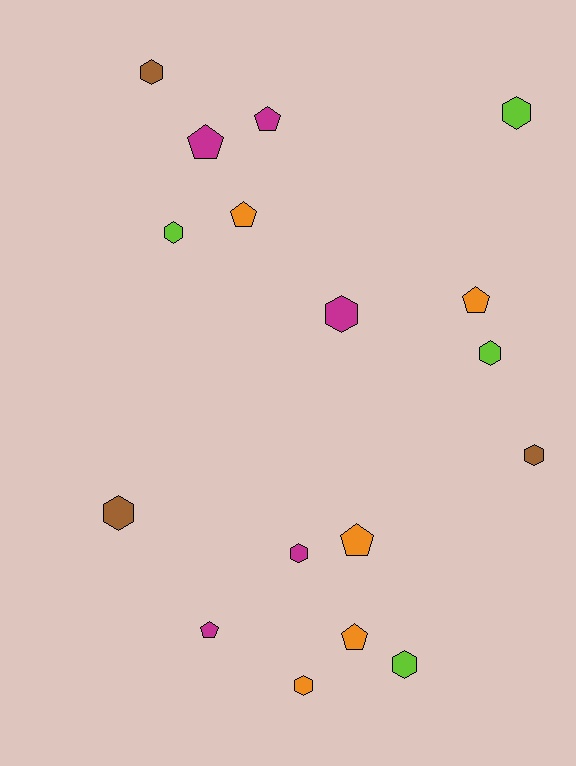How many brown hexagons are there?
There are 3 brown hexagons.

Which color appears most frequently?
Orange, with 5 objects.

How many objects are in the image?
There are 17 objects.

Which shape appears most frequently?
Hexagon, with 10 objects.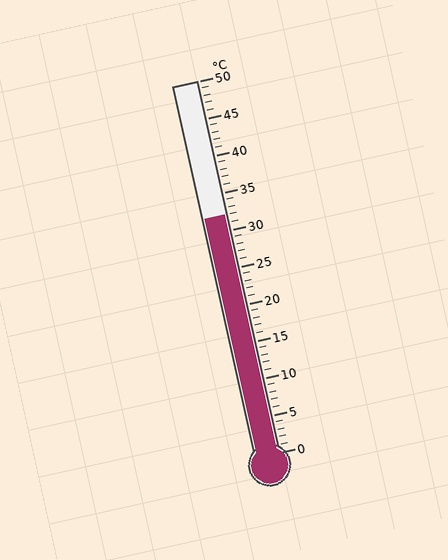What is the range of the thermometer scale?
The thermometer scale ranges from 0°C to 50°C.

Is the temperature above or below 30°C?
The temperature is above 30°C.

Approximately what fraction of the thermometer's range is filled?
The thermometer is filled to approximately 65% of its range.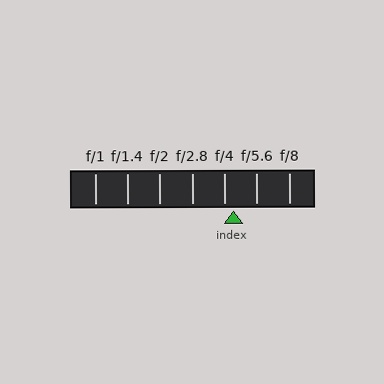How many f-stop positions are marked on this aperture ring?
There are 7 f-stop positions marked.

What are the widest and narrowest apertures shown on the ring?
The widest aperture shown is f/1 and the narrowest is f/8.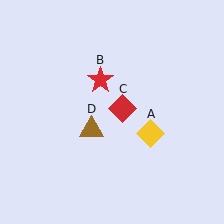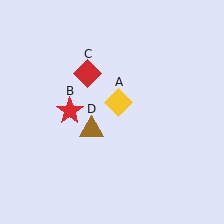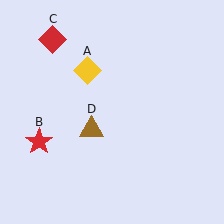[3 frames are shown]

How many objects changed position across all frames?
3 objects changed position: yellow diamond (object A), red star (object B), red diamond (object C).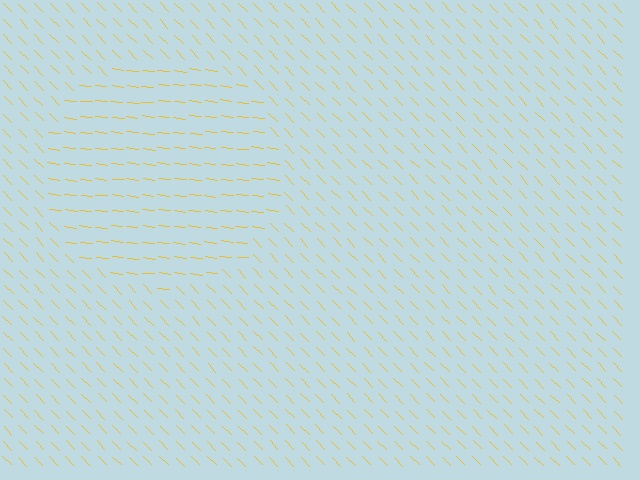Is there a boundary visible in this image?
Yes, there is a texture boundary formed by a change in line orientation.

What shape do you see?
I see a circle.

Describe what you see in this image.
The image is filled with small yellow line segments. A circle region in the image has lines oriented differently from the surrounding lines, creating a visible texture boundary.